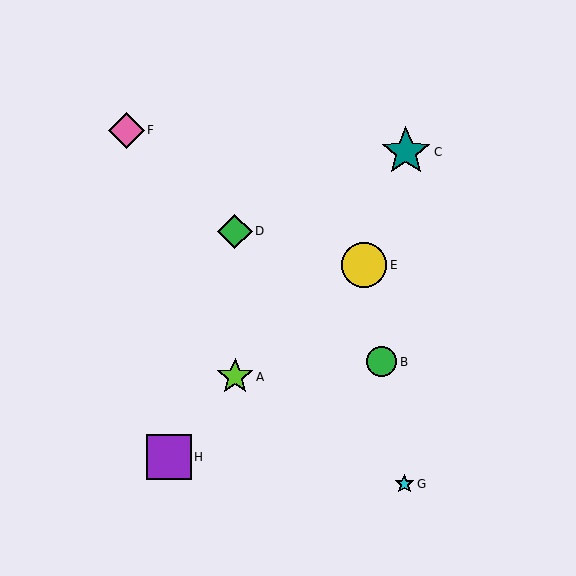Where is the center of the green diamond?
The center of the green diamond is at (235, 231).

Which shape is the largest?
The teal star (labeled C) is the largest.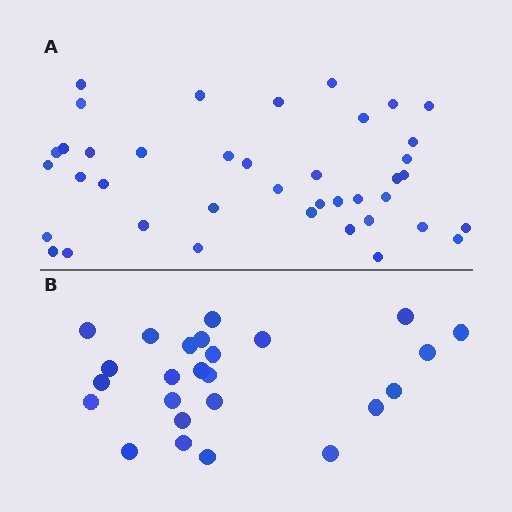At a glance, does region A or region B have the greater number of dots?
Region A (the top region) has more dots.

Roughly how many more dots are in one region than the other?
Region A has approximately 15 more dots than region B.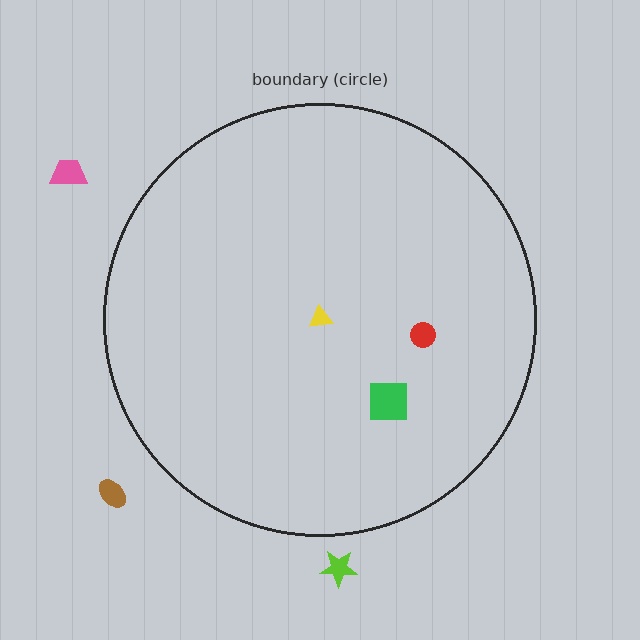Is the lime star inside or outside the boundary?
Outside.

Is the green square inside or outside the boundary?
Inside.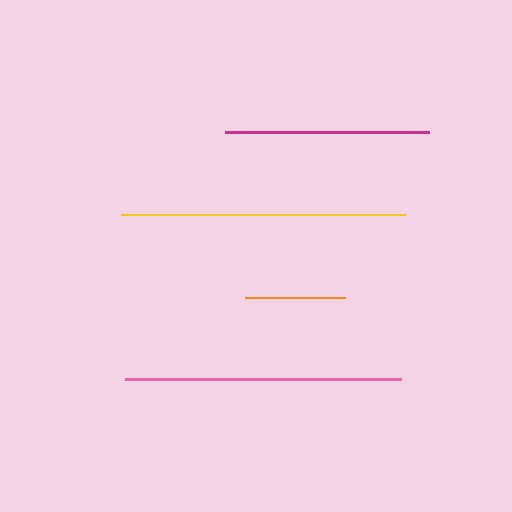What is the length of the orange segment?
The orange segment is approximately 100 pixels long.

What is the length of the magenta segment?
The magenta segment is approximately 204 pixels long.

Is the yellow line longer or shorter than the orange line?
The yellow line is longer than the orange line.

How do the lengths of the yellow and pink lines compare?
The yellow and pink lines are approximately the same length.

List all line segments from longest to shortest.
From longest to shortest: yellow, pink, magenta, orange.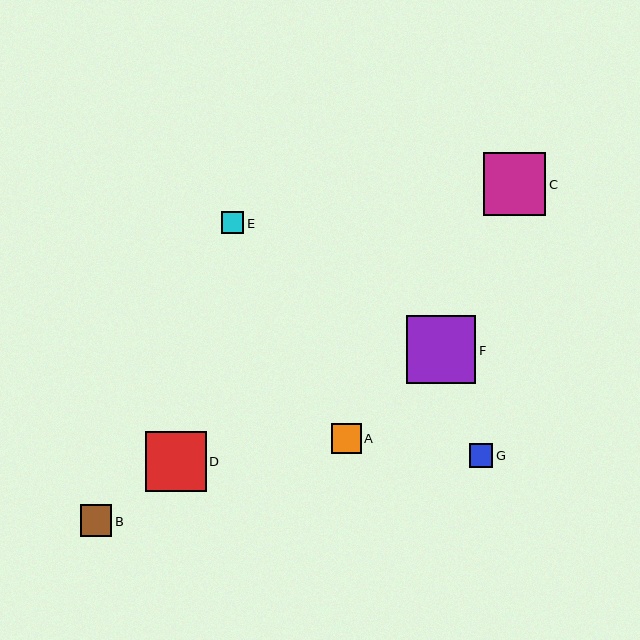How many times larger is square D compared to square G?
Square D is approximately 2.5 times the size of square G.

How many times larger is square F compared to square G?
Square F is approximately 2.9 times the size of square G.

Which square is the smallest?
Square E is the smallest with a size of approximately 23 pixels.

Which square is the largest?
Square F is the largest with a size of approximately 69 pixels.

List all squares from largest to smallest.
From largest to smallest: F, C, D, B, A, G, E.